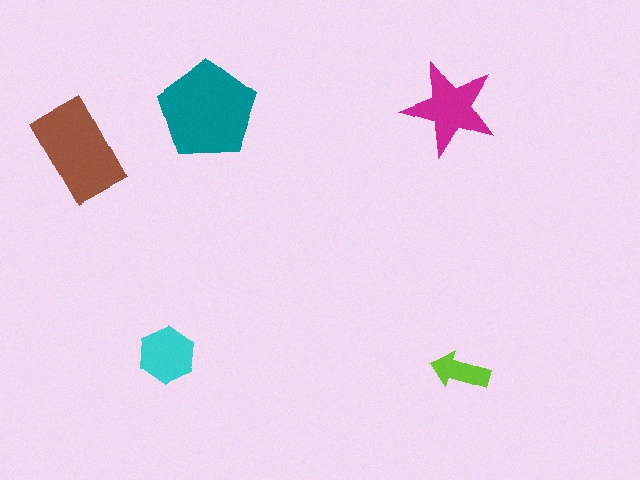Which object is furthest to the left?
The brown rectangle is leftmost.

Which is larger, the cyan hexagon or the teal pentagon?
The teal pentagon.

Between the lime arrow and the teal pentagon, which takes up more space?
The teal pentagon.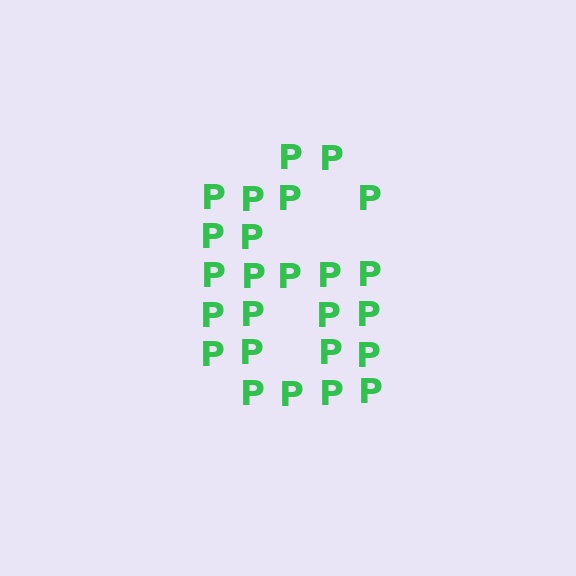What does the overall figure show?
The overall figure shows the digit 6.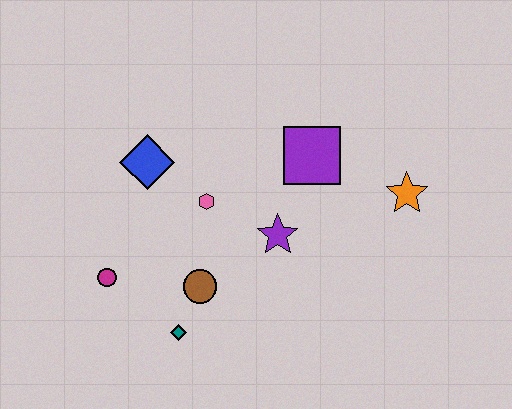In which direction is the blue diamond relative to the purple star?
The blue diamond is to the left of the purple star.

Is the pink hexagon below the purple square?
Yes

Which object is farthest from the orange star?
The magenta circle is farthest from the orange star.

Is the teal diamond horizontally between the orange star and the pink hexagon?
No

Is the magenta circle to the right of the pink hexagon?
No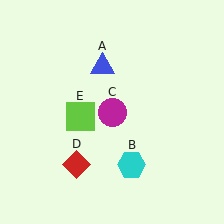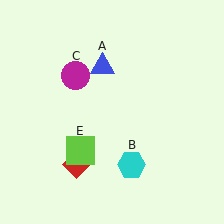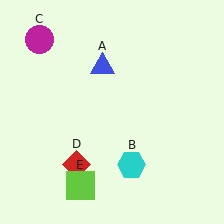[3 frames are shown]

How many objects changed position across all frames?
2 objects changed position: magenta circle (object C), lime square (object E).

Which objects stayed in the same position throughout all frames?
Blue triangle (object A) and cyan hexagon (object B) and red diamond (object D) remained stationary.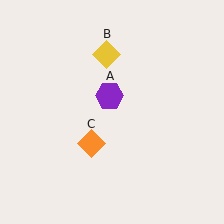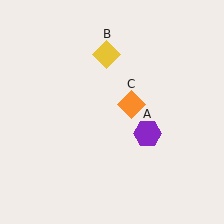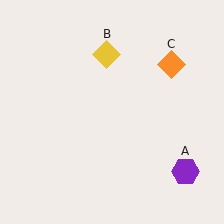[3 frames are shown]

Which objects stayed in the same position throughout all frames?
Yellow diamond (object B) remained stationary.